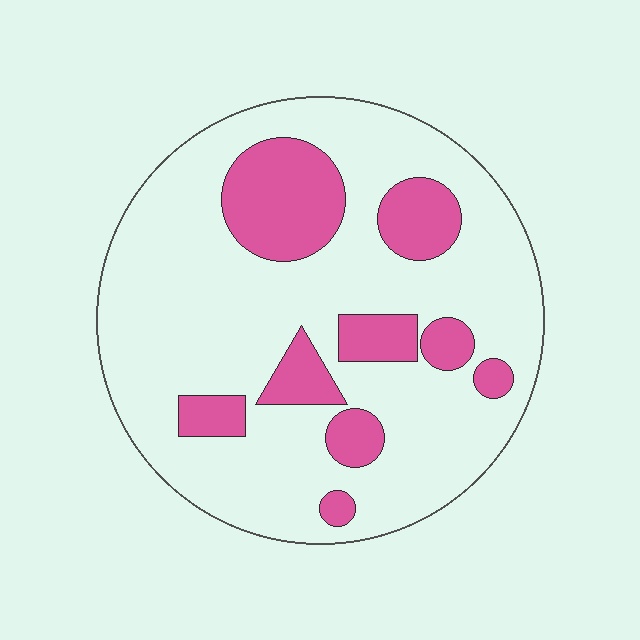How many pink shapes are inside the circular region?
9.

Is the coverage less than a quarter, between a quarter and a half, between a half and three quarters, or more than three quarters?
Less than a quarter.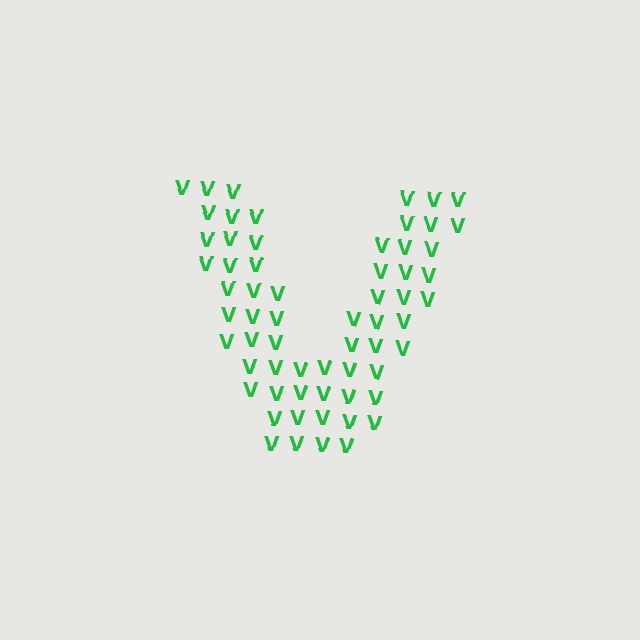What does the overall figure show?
The overall figure shows the letter V.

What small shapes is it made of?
It is made of small letter V's.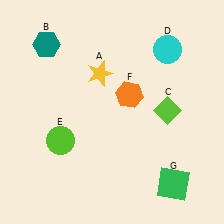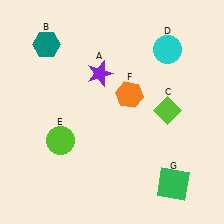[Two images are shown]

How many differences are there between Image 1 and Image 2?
There is 1 difference between the two images.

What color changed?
The star (A) changed from yellow in Image 1 to purple in Image 2.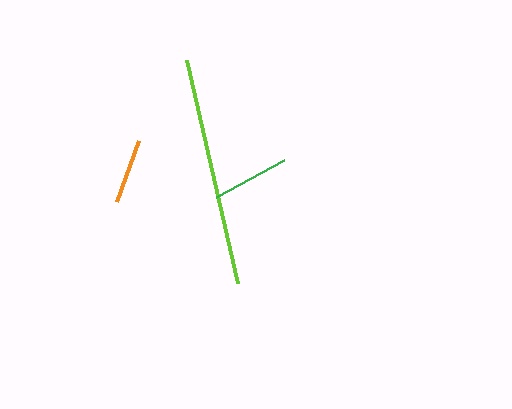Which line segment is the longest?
The lime line is the longest at approximately 229 pixels.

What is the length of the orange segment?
The orange segment is approximately 65 pixels long.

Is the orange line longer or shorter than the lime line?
The lime line is longer than the orange line.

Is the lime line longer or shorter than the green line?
The lime line is longer than the green line.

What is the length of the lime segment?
The lime segment is approximately 229 pixels long.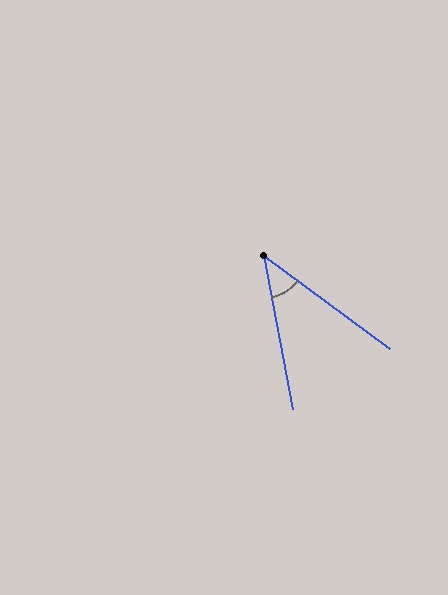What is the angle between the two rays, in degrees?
Approximately 43 degrees.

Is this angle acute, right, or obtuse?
It is acute.